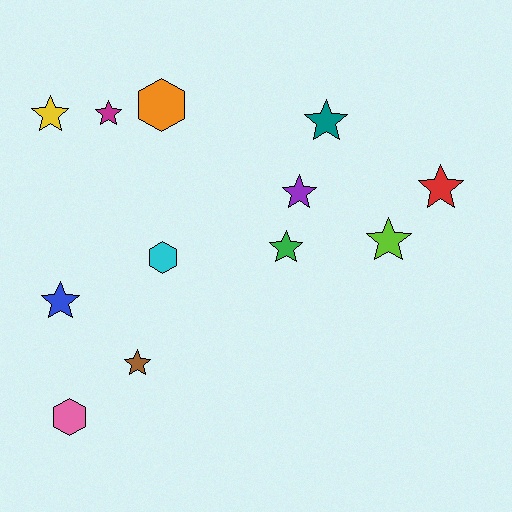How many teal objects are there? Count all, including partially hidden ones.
There is 1 teal object.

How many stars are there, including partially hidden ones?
There are 9 stars.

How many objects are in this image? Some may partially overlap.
There are 12 objects.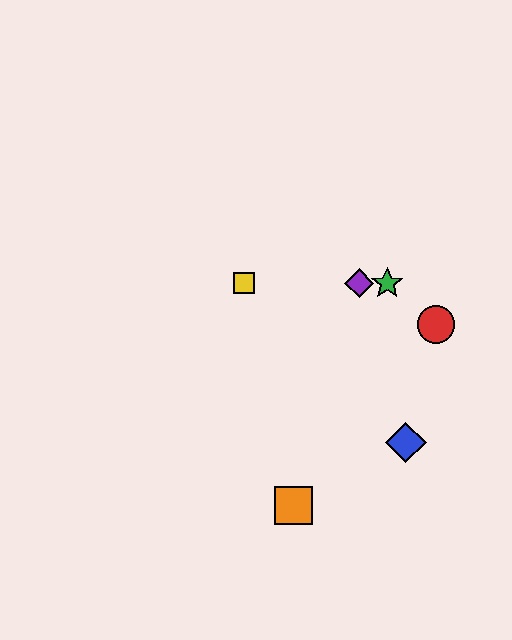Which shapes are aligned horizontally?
The green star, the yellow square, the purple diamond are aligned horizontally.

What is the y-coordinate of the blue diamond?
The blue diamond is at y≈442.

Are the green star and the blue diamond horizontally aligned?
No, the green star is at y≈283 and the blue diamond is at y≈442.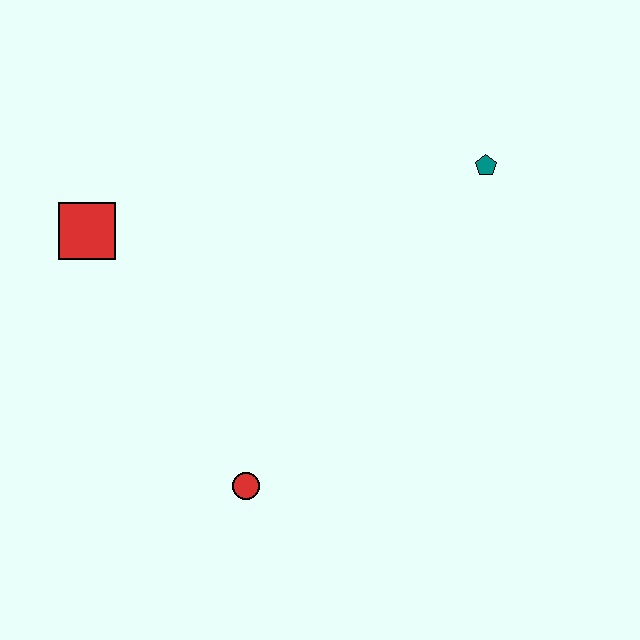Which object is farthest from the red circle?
The teal pentagon is farthest from the red circle.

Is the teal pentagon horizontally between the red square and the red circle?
No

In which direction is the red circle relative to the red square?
The red circle is below the red square.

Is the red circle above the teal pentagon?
No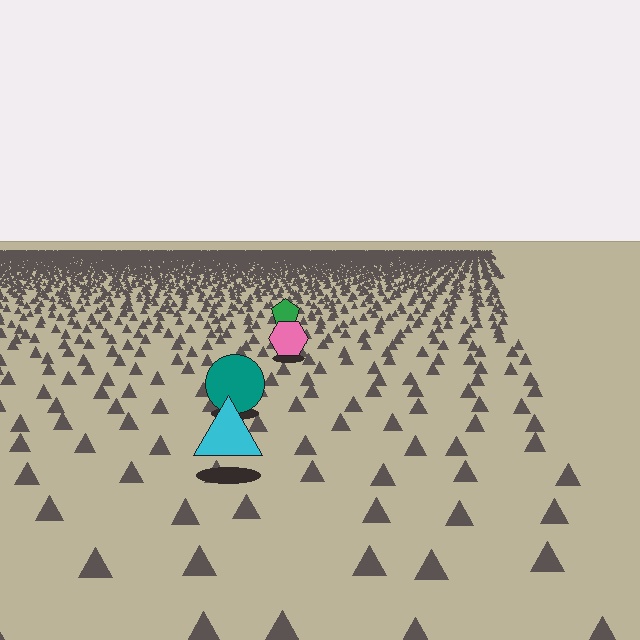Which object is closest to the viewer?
The cyan triangle is closest. The texture marks near it are larger and more spread out.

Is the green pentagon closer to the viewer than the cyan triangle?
No. The cyan triangle is closer — you can tell from the texture gradient: the ground texture is coarser near it.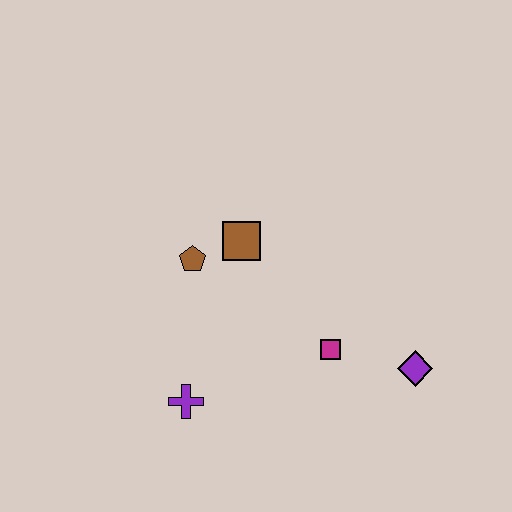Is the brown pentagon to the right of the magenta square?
No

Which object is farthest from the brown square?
The purple diamond is farthest from the brown square.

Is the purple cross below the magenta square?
Yes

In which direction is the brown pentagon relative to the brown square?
The brown pentagon is to the left of the brown square.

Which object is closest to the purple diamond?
The magenta square is closest to the purple diamond.